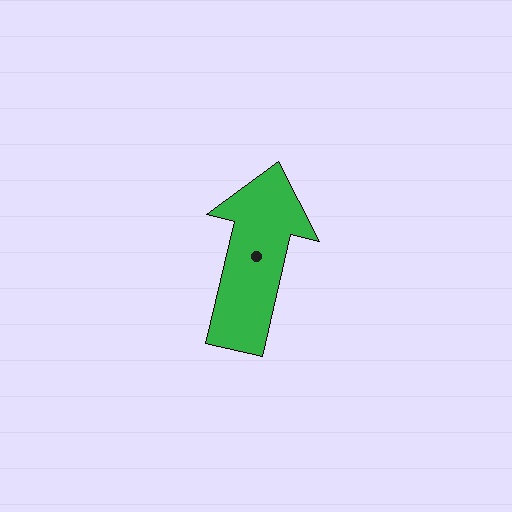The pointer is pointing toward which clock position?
Roughly 12 o'clock.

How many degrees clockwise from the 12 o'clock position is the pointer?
Approximately 13 degrees.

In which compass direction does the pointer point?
North.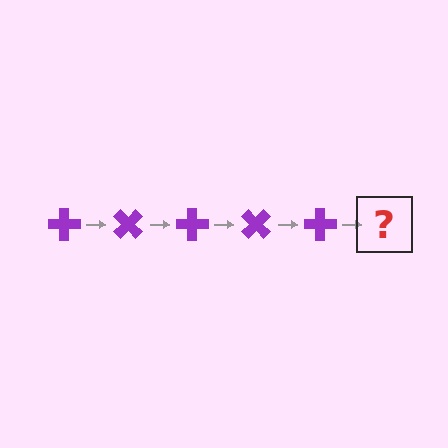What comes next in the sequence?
The next element should be a purple cross rotated 225 degrees.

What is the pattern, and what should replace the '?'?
The pattern is that the cross rotates 45 degrees each step. The '?' should be a purple cross rotated 225 degrees.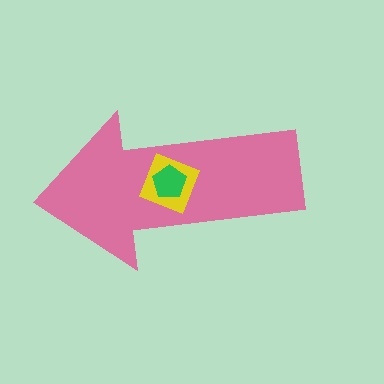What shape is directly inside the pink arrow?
The yellow square.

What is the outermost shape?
The pink arrow.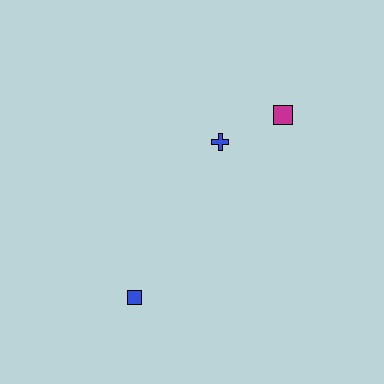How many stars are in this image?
There are no stars.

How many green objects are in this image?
There are no green objects.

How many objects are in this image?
There are 3 objects.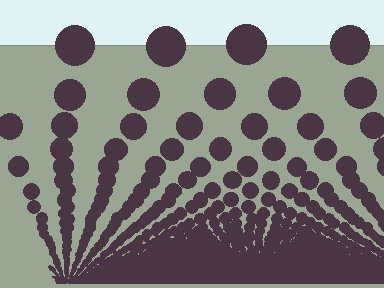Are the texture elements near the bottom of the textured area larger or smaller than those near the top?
Smaller. The gradient is inverted — elements near the bottom are smaller and denser.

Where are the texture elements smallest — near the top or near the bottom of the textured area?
Near the bottom.